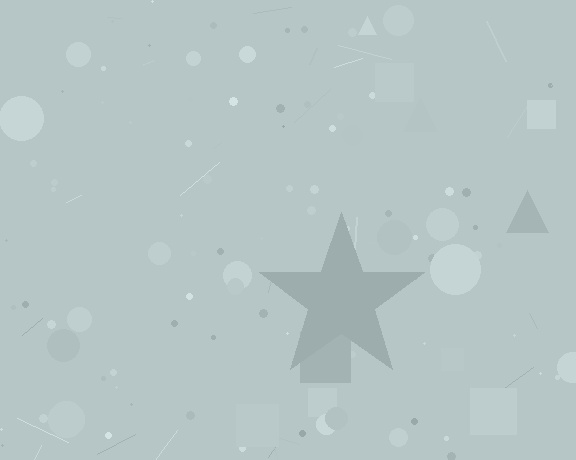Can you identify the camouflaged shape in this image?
The camouflaged shape is a star.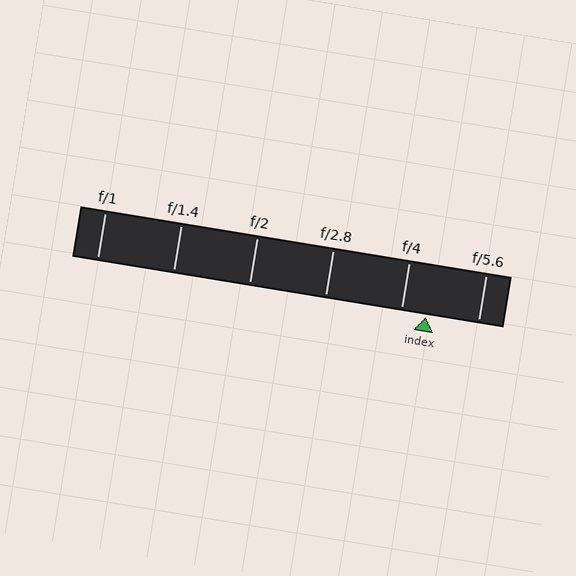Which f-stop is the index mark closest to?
The index mark is closest to f/4.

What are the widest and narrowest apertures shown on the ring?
The widest aperture shown is f/1 and the narrowest is f/5.6.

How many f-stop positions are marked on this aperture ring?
There are 6 f-stop positions marked.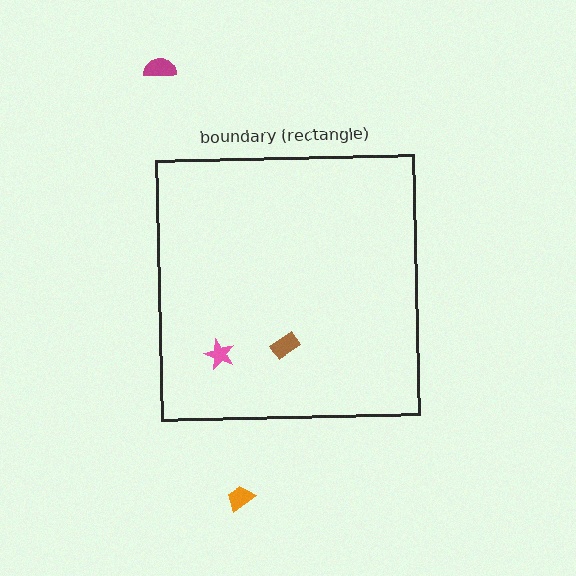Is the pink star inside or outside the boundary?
Inside.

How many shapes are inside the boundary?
2 inside, 2 outside.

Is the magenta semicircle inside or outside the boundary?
Outside.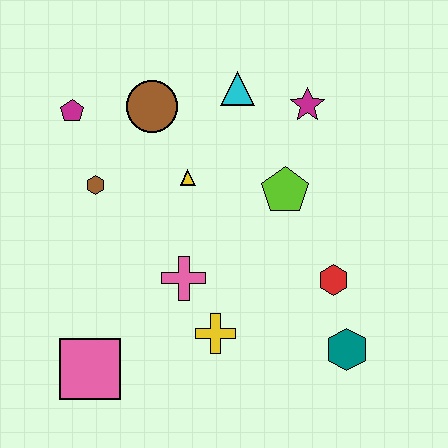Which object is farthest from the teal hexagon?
The magenta pentagon is farthest from the teal hexagon.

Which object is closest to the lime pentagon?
The magenta star is closest to the lime pentagon.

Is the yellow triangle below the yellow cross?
No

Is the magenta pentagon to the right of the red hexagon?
No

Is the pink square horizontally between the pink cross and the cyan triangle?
No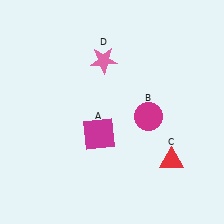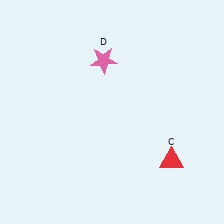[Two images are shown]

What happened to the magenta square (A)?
The magenta square (A) was removed in Image 2. It was in the bottom-left area of Image 1.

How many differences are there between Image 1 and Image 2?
There are 2 differences between the two images.